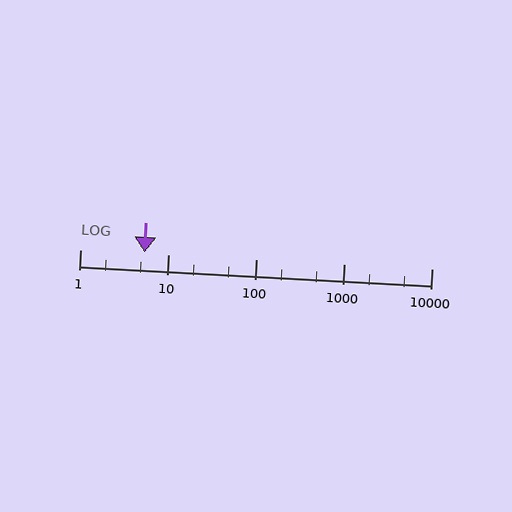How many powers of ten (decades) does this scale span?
The scale spans 4 decades, from 1 to 10000.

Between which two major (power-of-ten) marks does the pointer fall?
The pointer is between 1 and 10.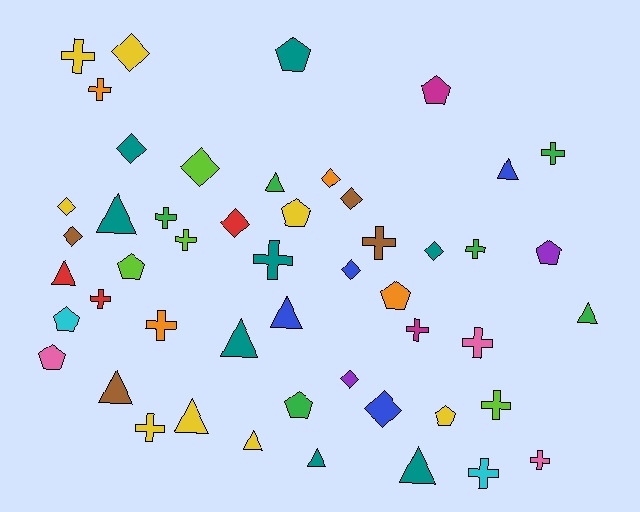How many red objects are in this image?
There are 3 red objects.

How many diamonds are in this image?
There are 12 diamonds.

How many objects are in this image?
There are 50 objects.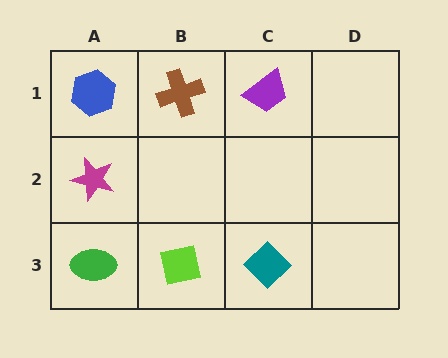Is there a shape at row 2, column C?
No, that cell is empty.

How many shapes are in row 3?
3 shapes.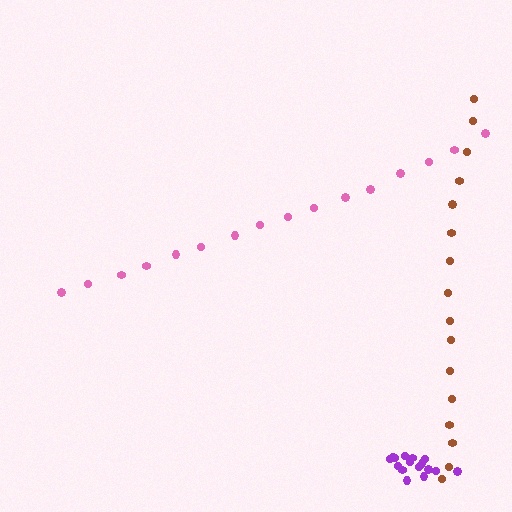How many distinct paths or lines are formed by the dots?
There are 3 distinct paths.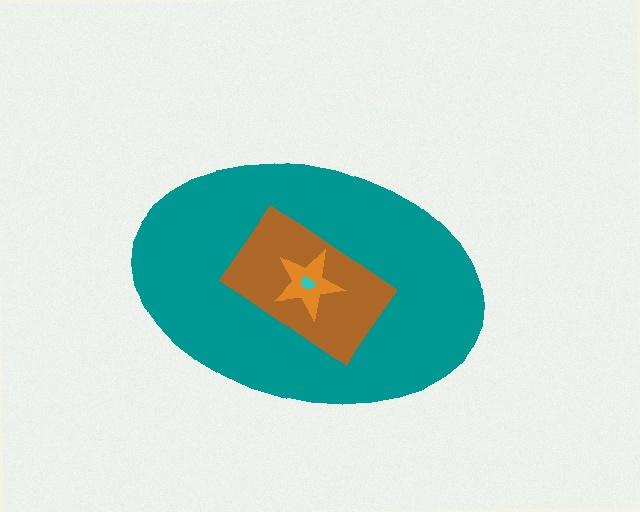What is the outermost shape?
The teal ellipse.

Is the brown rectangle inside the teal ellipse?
Yes.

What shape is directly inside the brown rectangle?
The orange star.